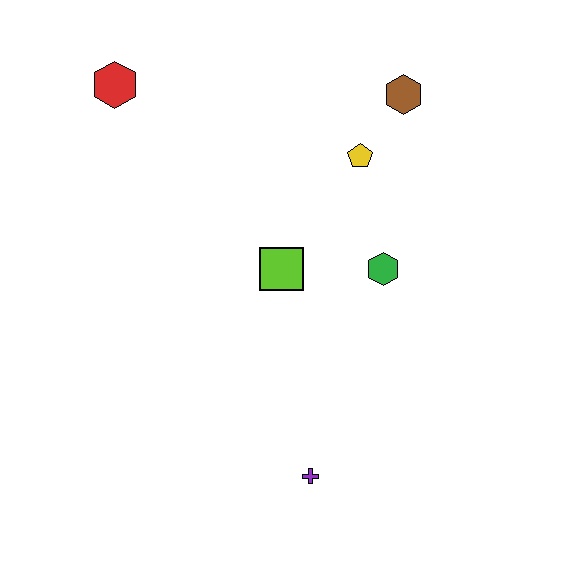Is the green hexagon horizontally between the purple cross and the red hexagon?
No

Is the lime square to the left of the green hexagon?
Yes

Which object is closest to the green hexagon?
The lime square is closest to the green hexagon.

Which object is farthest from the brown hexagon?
The purple cross is farthest from the brown hexagon.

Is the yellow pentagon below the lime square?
No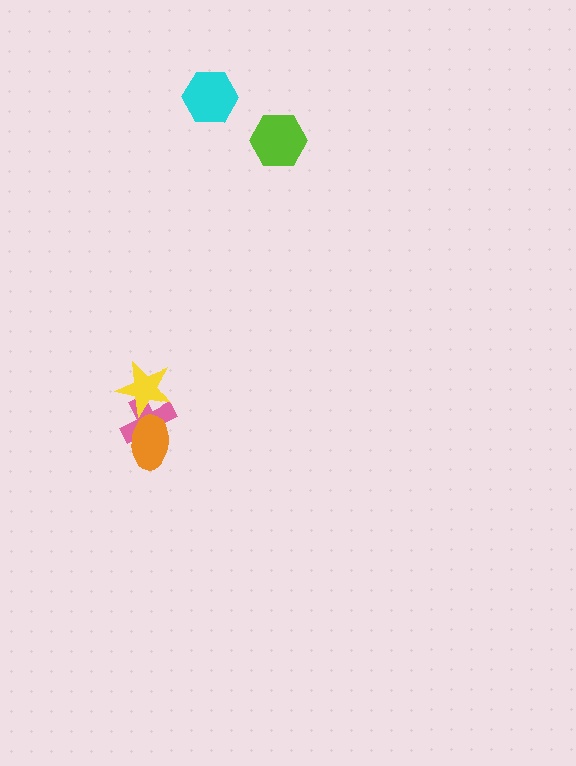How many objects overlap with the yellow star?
1 object overlaps with the yellow star.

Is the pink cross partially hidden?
Yes, it is partially covered by another shape.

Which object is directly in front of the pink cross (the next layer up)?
The yellow star is directly in front of the pink cross.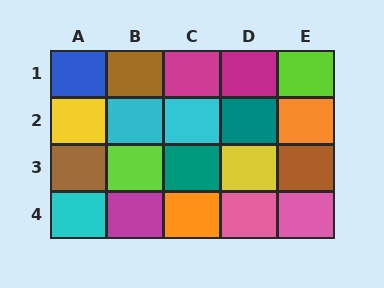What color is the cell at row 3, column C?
Teal.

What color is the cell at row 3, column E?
Brown.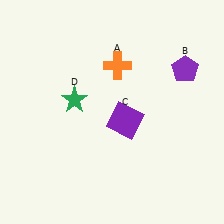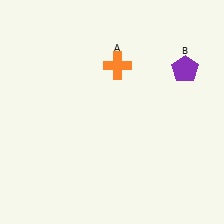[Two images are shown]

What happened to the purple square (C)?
The purple square (C) was removed in Image 2. It was in the bottom-right area of Image 1.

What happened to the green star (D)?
The green star (D) was removed in Image 2. It was in the top-left area of Image 1.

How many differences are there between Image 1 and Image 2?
There are 2 differences between the two images.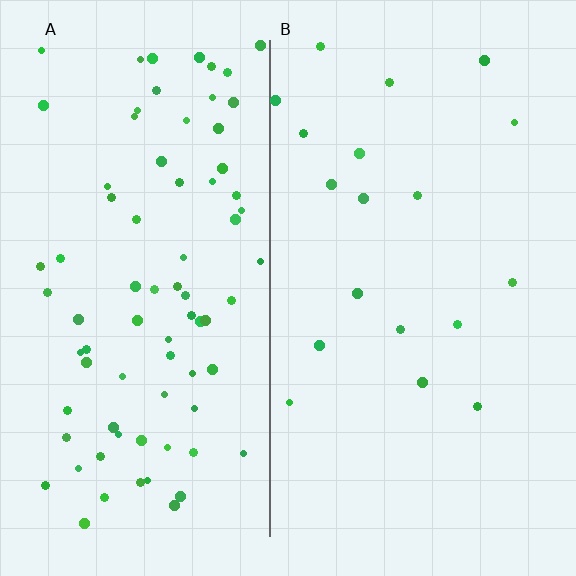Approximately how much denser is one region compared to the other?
Approximately 4.3× — region A over region B.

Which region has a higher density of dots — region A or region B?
A (the left).